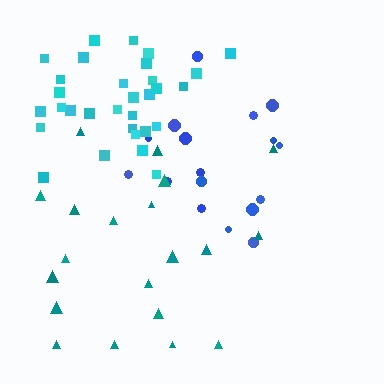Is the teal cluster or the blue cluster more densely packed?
Blue.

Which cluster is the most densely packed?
Cyan.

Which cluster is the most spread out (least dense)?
Teal.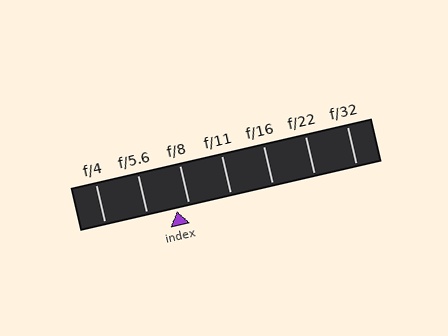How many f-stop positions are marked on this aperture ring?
There are 7 f-stop positions marked.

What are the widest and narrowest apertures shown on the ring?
The widest aperture shown is f/4 and the narrowest is f/32.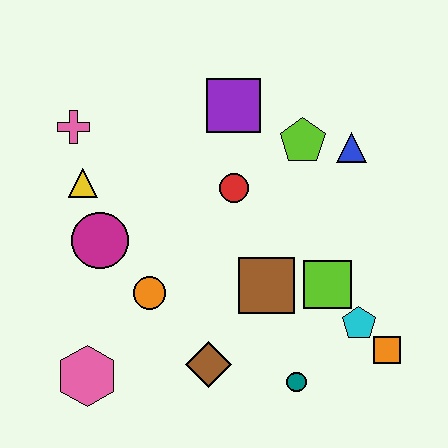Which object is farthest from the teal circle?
The pink cross is farthest from the teal circle.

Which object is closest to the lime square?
The cyan pentagon is closest to the lime square.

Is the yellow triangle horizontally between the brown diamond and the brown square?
No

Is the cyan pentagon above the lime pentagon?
No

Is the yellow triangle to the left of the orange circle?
Yes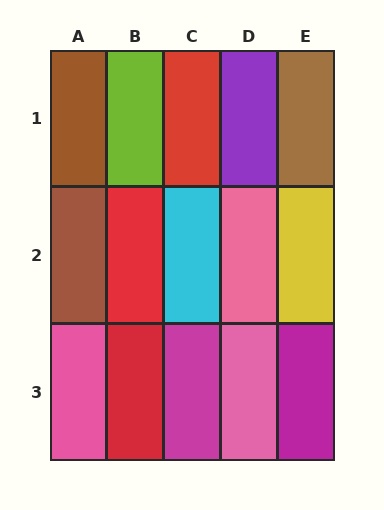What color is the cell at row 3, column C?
Magenta.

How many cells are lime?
1 cell is lime.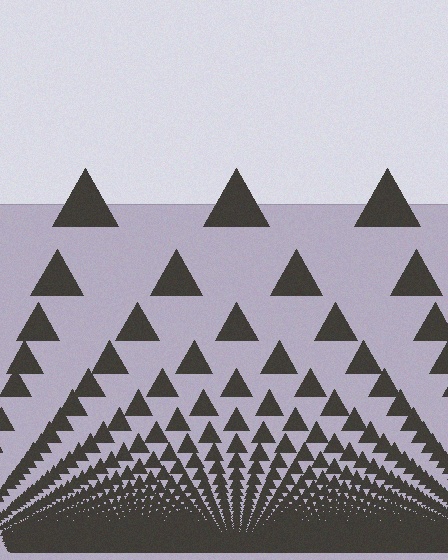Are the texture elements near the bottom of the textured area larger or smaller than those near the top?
Smaller. The gradient is inverted — elements near the bottom are smaller and denser.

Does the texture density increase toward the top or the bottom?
Density increases toward the bottom.